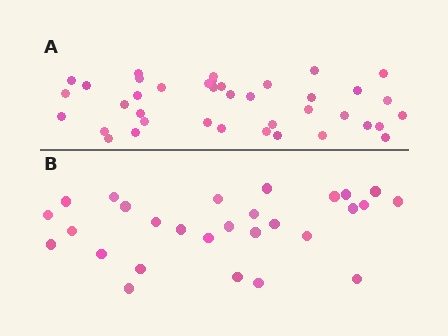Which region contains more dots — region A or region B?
Region A (the top region) has more dots.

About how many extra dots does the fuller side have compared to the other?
Region A has roughly 12 or so more dots than region B.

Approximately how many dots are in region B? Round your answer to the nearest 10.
About 30 dots. (The exact count is 28, which rounds to 30.)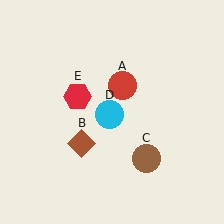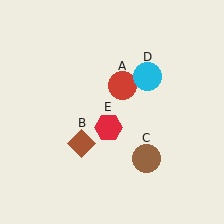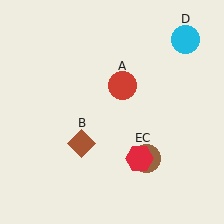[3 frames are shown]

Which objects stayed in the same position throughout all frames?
Red circle (object A) and brown diamond (object B) and brown circle (object C) remained stationary.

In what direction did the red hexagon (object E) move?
The red hexagon (object E) moved down and to the right.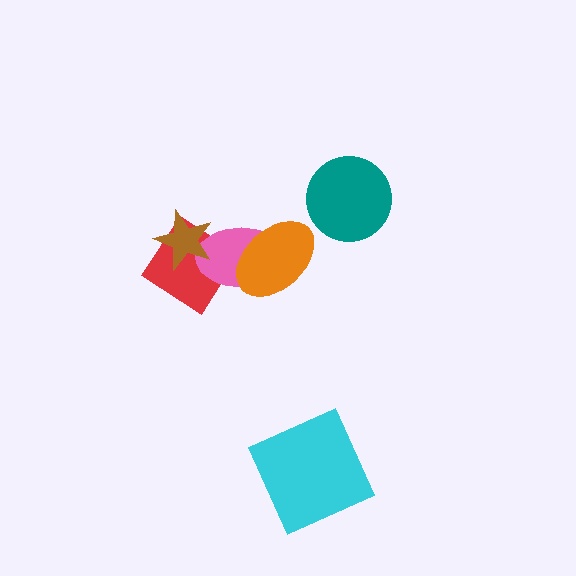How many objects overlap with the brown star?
2 objects overlap with the brown star.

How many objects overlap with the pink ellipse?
3 objects overlap with the pink ellipse.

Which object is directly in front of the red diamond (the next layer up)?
The pink ellipse is directly in front of the red diamond.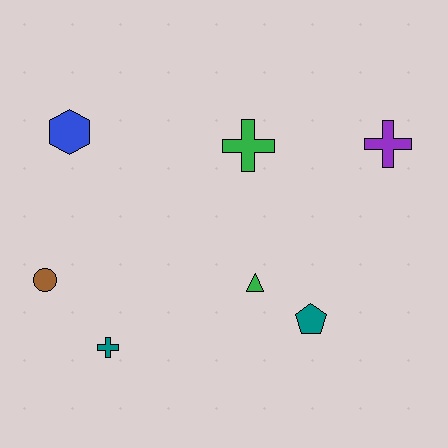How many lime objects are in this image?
There are no lime objects.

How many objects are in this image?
There are 7 objects.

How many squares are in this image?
There are no squares.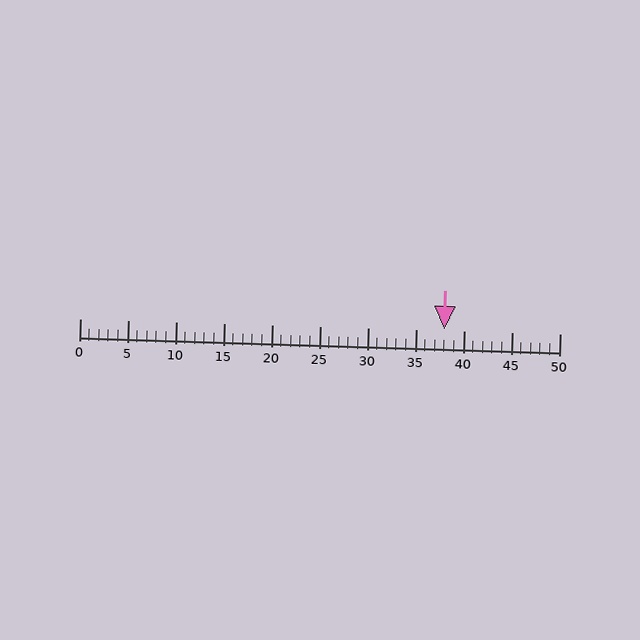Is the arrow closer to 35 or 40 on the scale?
The arrow is closer to 40.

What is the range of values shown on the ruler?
The ruler shows values from 0 to 50.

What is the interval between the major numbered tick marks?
The major tick marks are spaced 5 units apart.